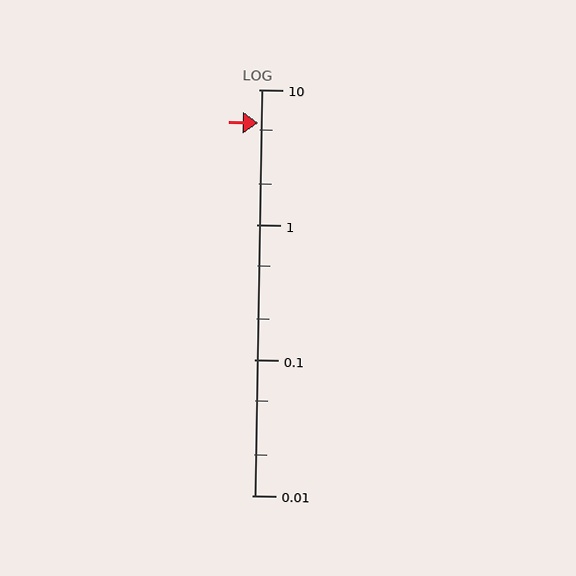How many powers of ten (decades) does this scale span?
The scale spans 3 decades, from 0.01 to 10.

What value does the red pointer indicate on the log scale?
The pointer indicates approximately 5.7.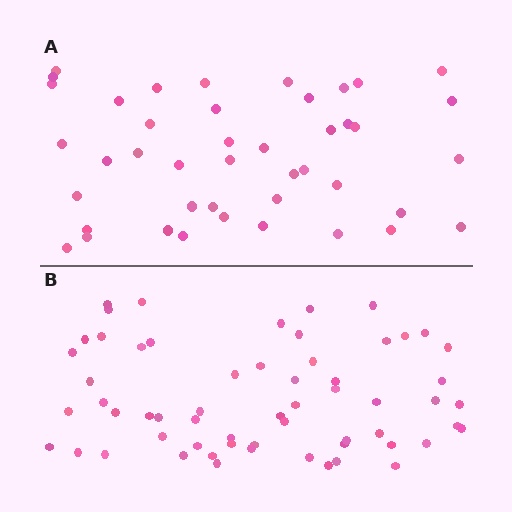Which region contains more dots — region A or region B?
Region B (the bottom region) has more dots.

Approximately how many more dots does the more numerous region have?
Region B has approximately 15 more dots than region A.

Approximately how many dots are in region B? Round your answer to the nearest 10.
About 60 dots.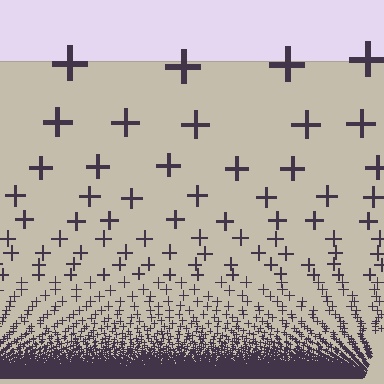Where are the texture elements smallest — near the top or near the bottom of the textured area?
Near the bottom.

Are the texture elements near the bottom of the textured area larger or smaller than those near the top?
Smaller. The gradient is inverted — elements near the bottom are smaller and denser.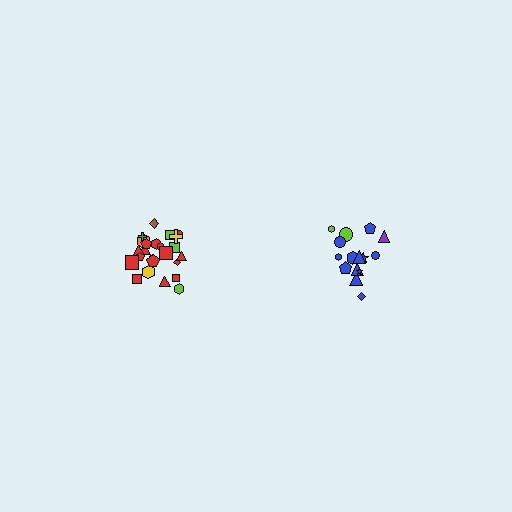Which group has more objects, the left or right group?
The left group.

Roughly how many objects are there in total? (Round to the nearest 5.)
Roughly 40 objects in total.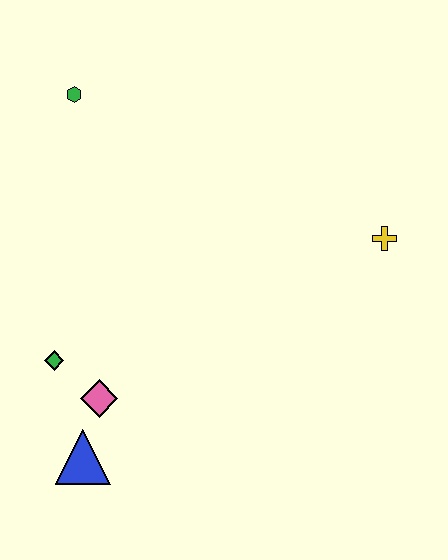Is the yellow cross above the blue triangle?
Yes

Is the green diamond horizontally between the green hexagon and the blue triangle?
No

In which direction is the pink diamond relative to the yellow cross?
The pink diamond is to the left of the yellow cross.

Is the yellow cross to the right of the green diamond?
Yes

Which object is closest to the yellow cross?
The pink diamond is closest to the yellow cross.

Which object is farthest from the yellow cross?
The blue triangle is farthest from the yellow cross.